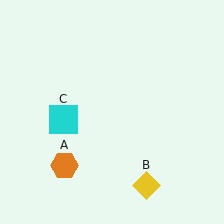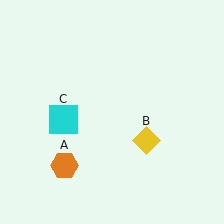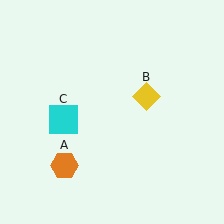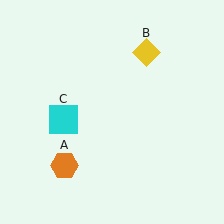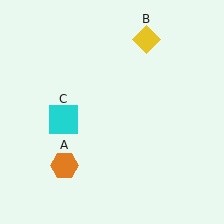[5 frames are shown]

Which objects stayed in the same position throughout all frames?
Orange hexagon (object A) and cyan square (object C) remained stationary.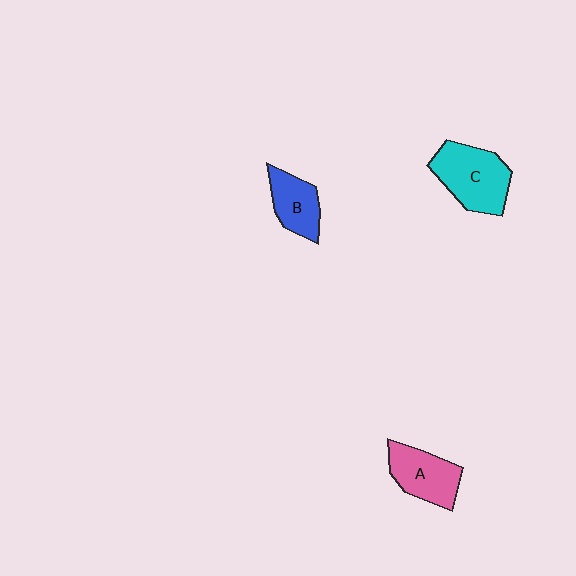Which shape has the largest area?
Shape C (cyan).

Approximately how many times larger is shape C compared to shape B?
Approximately 1.6 times.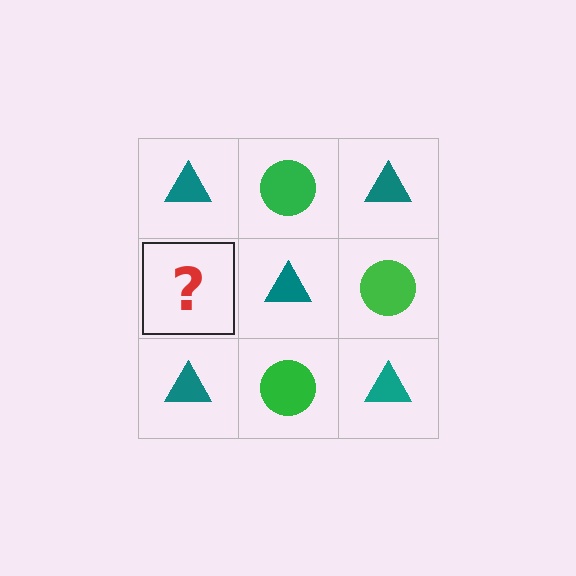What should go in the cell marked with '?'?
The missing cell should contain a green circle.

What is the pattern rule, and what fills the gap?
The rule is that it alternates teal triangle and green circle in a checkerboard pattern. The gap should be filled with a green circle.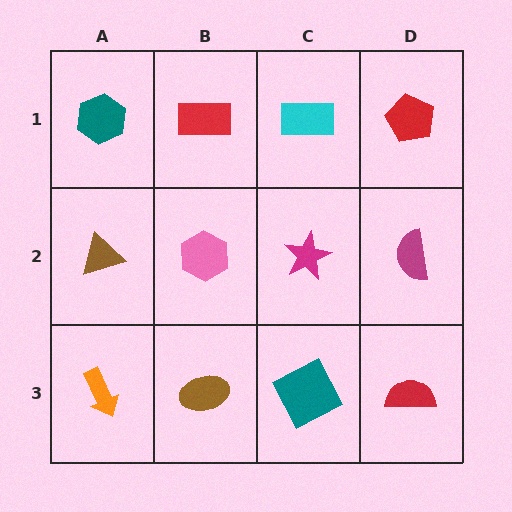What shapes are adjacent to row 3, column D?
A magenta semicircle (row 2, column D), a teal square (row 3, column C).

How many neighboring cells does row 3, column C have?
3.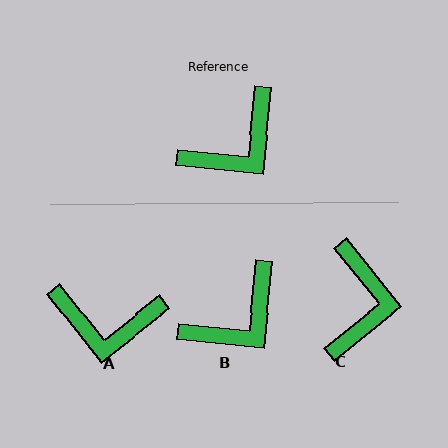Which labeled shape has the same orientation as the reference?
B.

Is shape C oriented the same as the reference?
No, it is off by about 44 degrees.